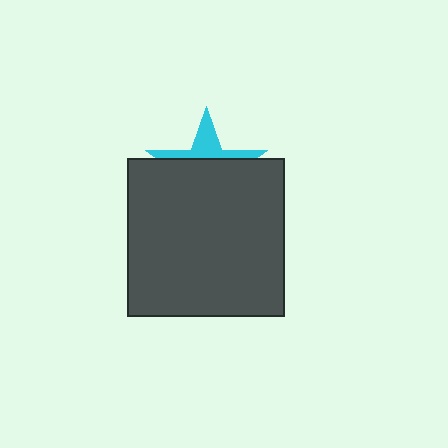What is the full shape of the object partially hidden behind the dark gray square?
The partially hidden object is a cyan star.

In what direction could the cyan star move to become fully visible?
The cyan star could move up. That would shift it out from behind the dark gray square entirely.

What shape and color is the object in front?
The object in front is a dark gray square.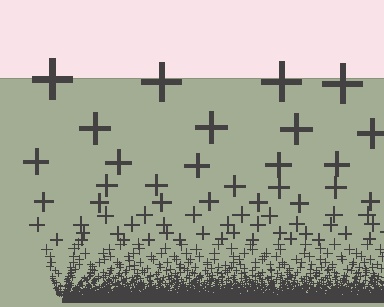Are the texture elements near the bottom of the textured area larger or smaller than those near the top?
Smaller. The gradient is inverted — elements near the bottom are smaller and denser.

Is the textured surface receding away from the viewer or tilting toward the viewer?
The surface appears to tilt toward the viewer. Texture elements get larger and sparser toward the top.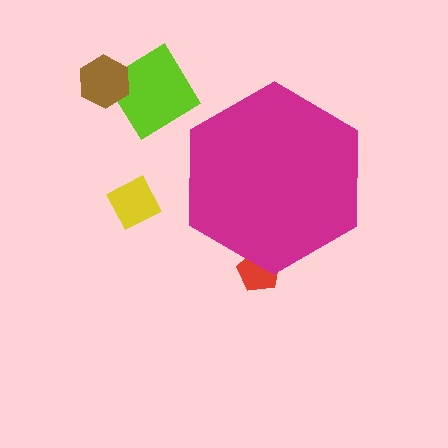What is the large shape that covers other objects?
A magenta hexagon.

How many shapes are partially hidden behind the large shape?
1 shape is partially hidden.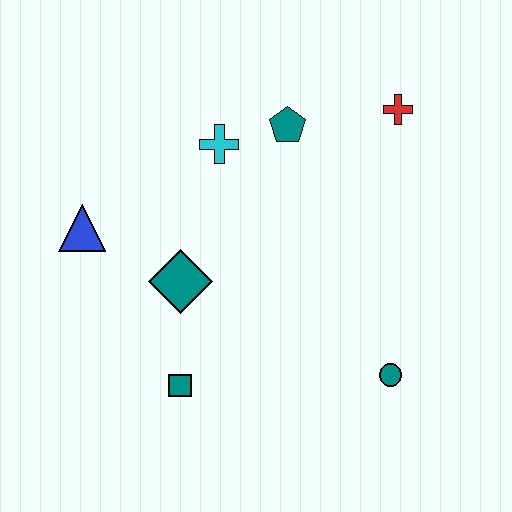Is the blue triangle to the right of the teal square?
No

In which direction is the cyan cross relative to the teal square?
The cyan cross is above the teal square.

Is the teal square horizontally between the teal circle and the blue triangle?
Yes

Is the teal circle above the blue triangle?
No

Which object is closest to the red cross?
The teal pentagon is closest to the red cross.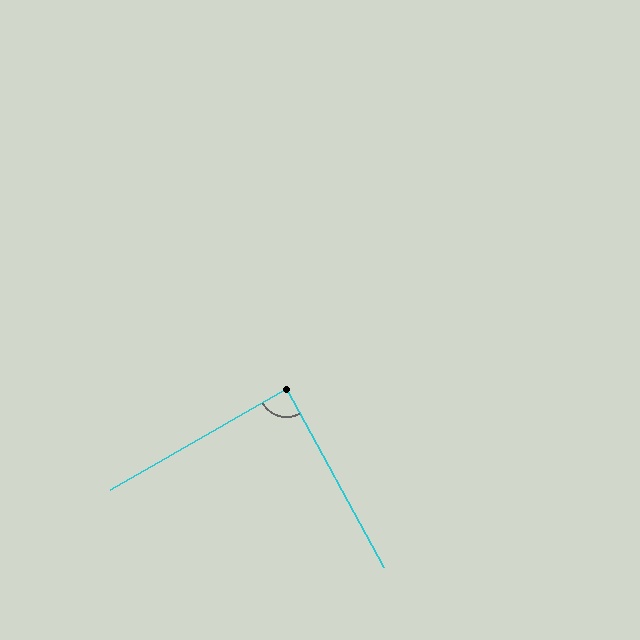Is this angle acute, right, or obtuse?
It is approximately a right angle.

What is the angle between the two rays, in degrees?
Approximately 89 degrees.